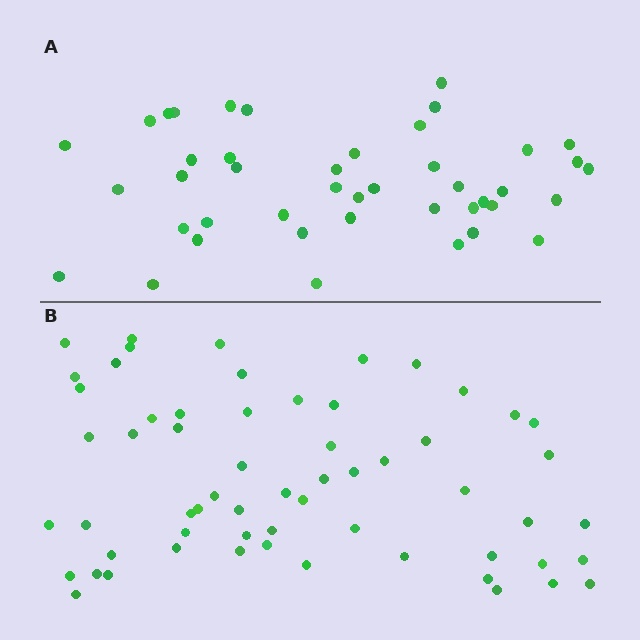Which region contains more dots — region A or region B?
Region B (the bottom region) has more dots.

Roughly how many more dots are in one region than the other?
Region B has approximately 15 more dots than region A.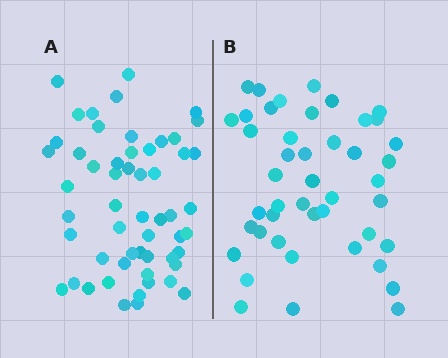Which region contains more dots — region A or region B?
Region A (the left region) has more dots.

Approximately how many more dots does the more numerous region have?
Region A has roughly 10 or so more dots than region B.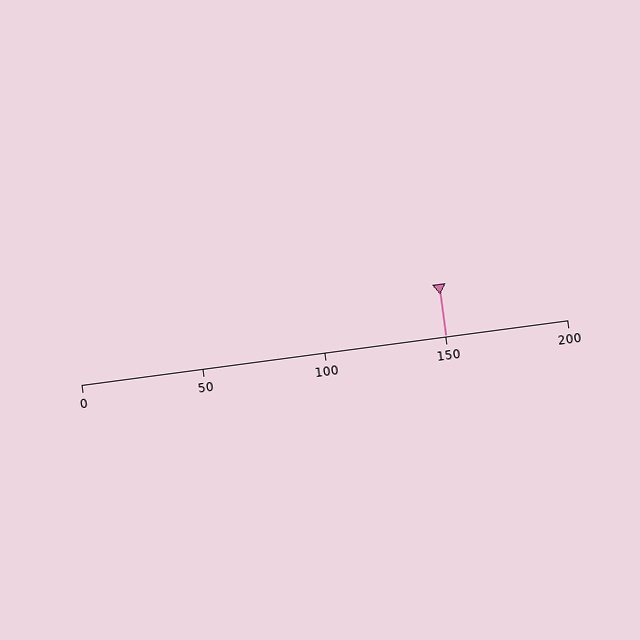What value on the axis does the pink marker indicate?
The marker indicates approximately 150.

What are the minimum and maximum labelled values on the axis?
The axis runs from 0 to 200.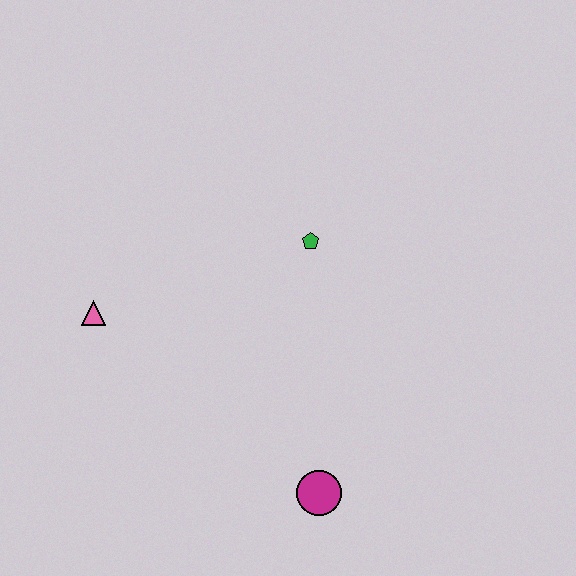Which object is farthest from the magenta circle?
The pink triangle is farthest from the magenta circle.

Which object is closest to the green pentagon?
The pink triangle is closest to the green pentagon.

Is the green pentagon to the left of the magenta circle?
Yes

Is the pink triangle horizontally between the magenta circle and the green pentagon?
No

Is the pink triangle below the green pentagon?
Yes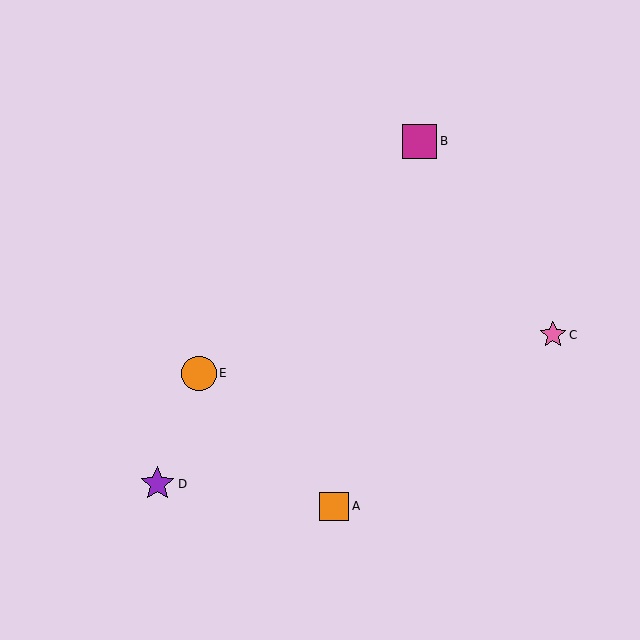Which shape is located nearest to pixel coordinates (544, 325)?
The pink star (labeled C) at (553, 335) is nearest to that location.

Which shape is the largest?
The orange circle (labeled E) is the largest.